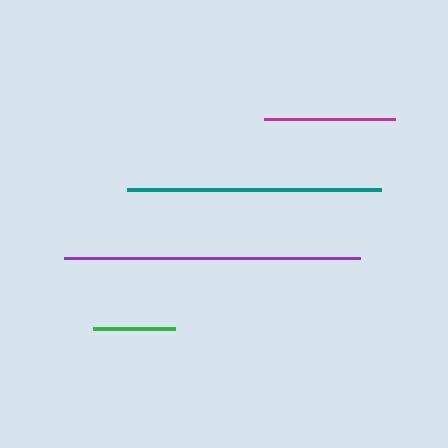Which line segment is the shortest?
The green line is the shortest at approximately 82 pixels.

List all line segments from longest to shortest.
From longest to shortest: purple, teal, magenta, green.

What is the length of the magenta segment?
The magenta segment is approximately 131 pixels long.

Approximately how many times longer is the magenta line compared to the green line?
The magenta line is approximately 1.6 times the length of the green line.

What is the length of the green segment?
The green segment is approximately 82 pixels long.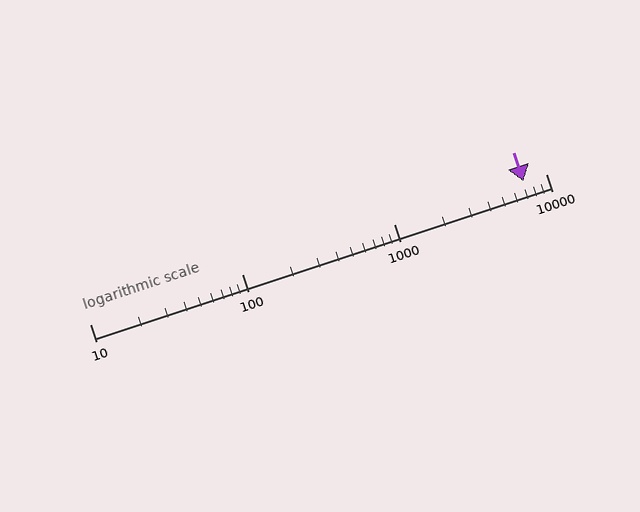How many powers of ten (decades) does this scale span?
The scale spans 3 decades, from 10 to 10000.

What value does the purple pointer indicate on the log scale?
The pointer indicates approximately 7100.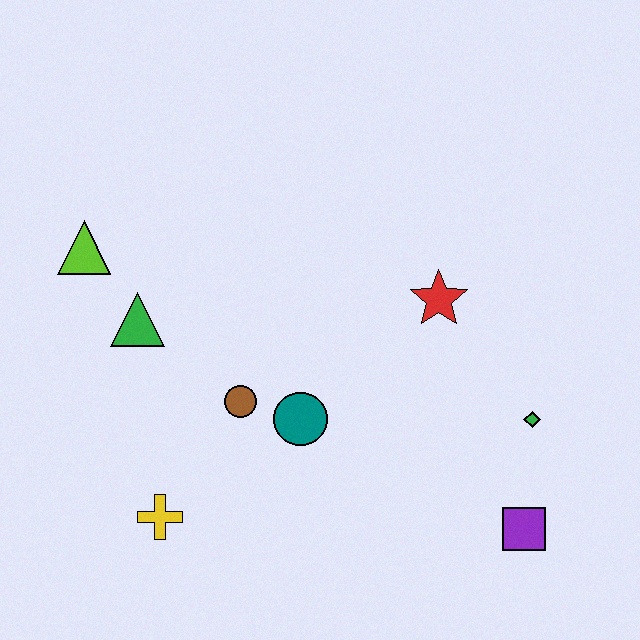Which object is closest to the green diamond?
The purple square is closest to the green diamond.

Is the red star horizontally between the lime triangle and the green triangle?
No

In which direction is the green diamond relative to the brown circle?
The green diamond is to the right of the brown circle.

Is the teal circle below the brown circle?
Yes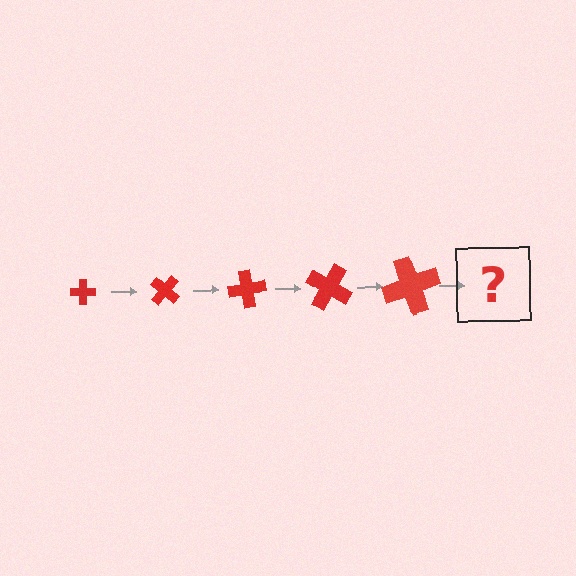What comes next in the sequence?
The next element should be a cross, larger than the previous one and rotated 200 degrees from the start.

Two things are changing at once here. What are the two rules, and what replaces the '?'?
The two rules are that the cross grows larger each step and it rotates 40 degrees each step. The '?' should be a cross, larger than the previous one and rotated 200 degrees from the start.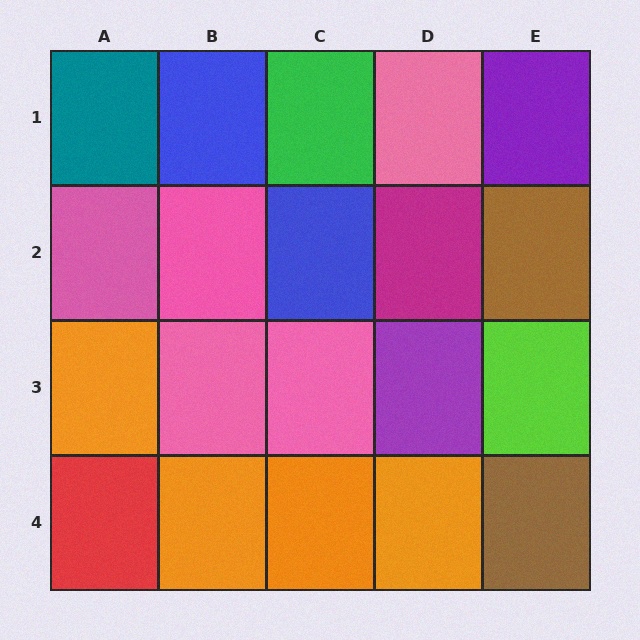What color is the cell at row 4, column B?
Orange.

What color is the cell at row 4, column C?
Orange.